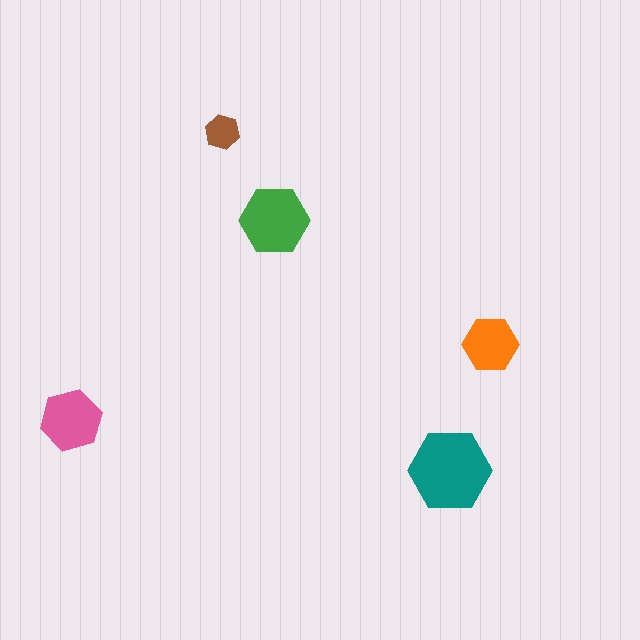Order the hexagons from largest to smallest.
the teal one, the green one, the pink one, the orange one, the brown one.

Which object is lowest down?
The teal hexagon is bottommost.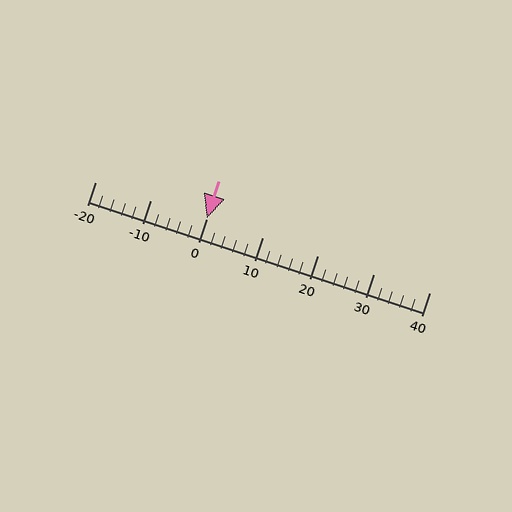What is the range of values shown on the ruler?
The ruler shows values from -20 to 40.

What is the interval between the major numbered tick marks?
The major tick marks are spaced 10 units apart.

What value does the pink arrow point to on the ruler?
The pink arrow points to approximately 0.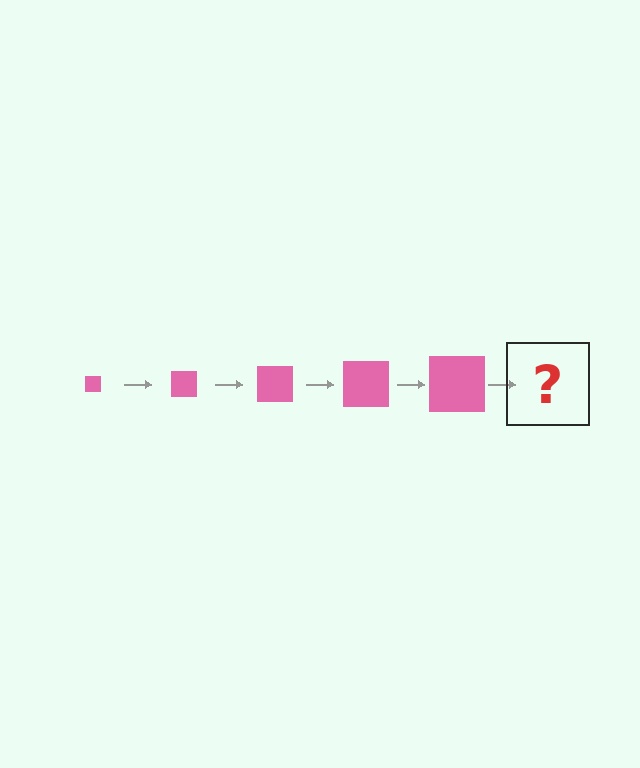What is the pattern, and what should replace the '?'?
The pattern is that the square gets progressively larger each step. The '?' should be a pink square, larger than the previous one.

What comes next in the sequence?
The next element should be a pink square, larger than the previous one.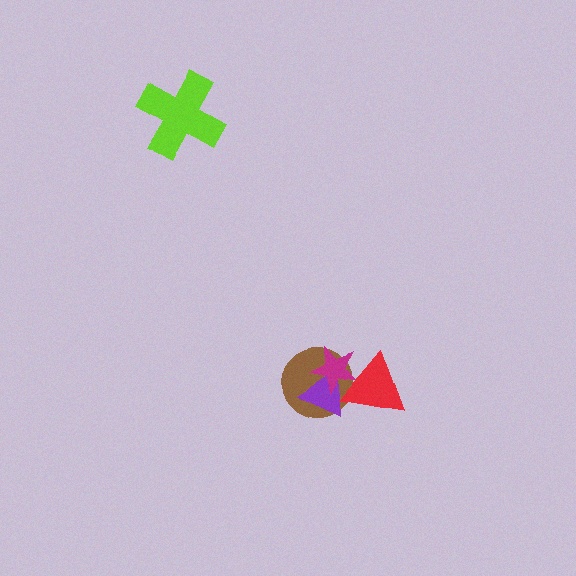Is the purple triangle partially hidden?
Yes, it is partially covered by another shape.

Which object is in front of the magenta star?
The red triangle is in front of the magenta star.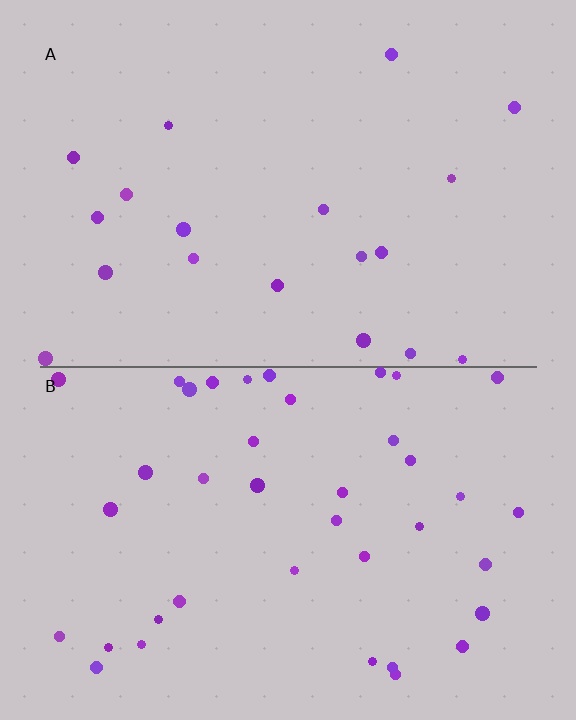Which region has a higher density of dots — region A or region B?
B (the bottom).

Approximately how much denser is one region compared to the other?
Approximately 2.1× — region B over region A.